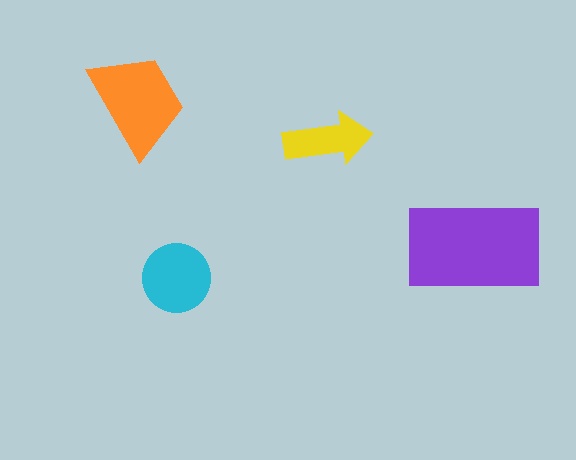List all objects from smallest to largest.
The yellow arrow, the cyan circle, the orange trapezoid, the purple rectangle.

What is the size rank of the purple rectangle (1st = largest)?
1st.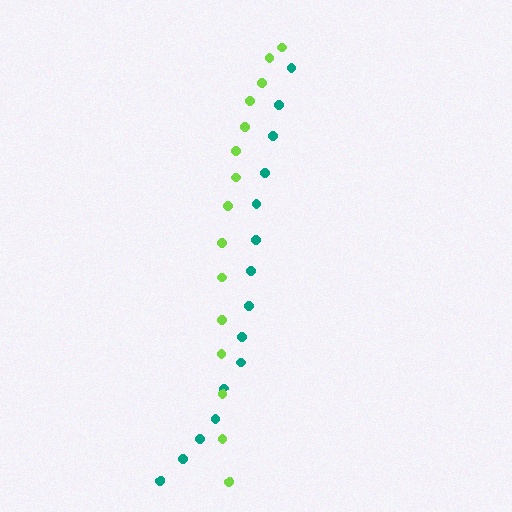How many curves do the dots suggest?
There are 2 distinct paths.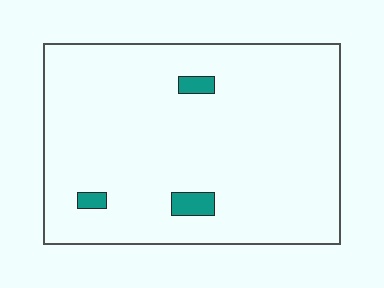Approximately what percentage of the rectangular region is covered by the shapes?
Approximately 5%.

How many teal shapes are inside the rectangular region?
3.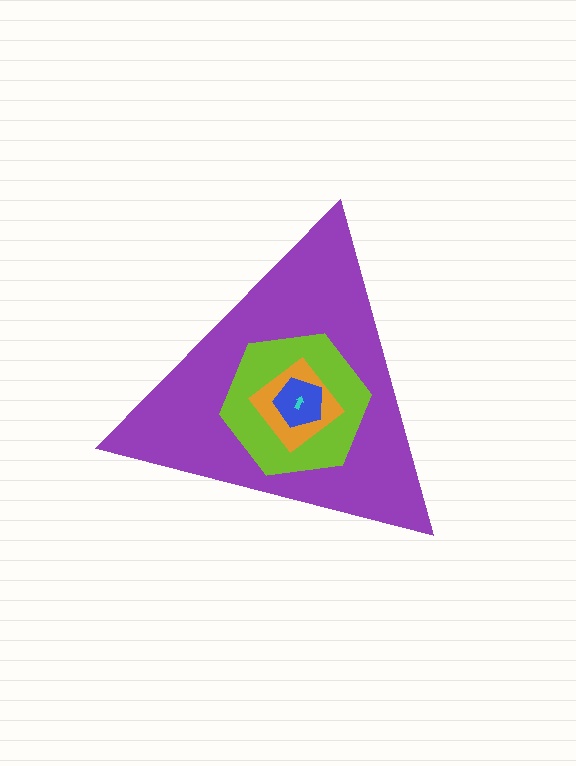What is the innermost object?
The cyan arrow.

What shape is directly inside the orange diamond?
The blue pentagon.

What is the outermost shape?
The purple triangle.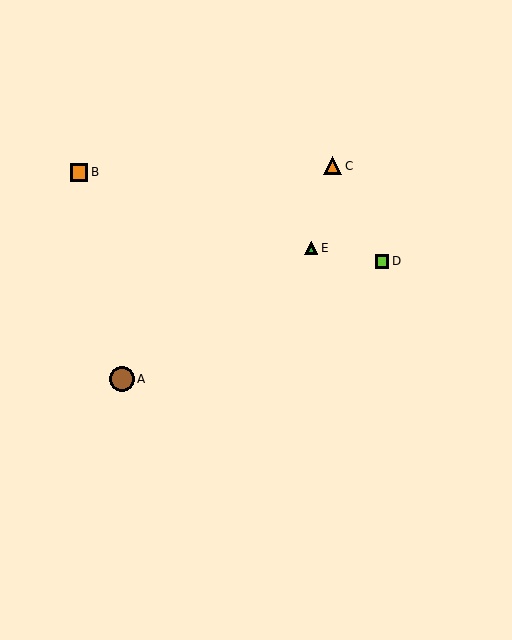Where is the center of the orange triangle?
The center of the orange triangle is at (333, 166).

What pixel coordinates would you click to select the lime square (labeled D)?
Click at (382, 261) to select the lime square D.